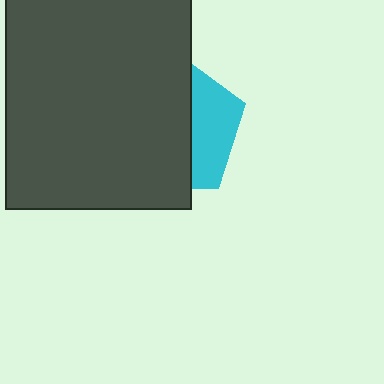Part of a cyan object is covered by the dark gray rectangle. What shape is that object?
It is a pentagon.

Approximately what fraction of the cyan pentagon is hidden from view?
Roughly 67% of the cyan pentagon is hidden behind the dark gray rectangle.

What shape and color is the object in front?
The object in front is a dark gray rectangle.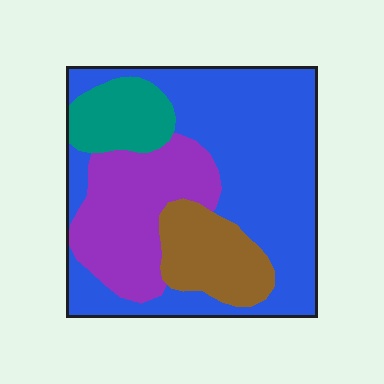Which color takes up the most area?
Blue, at roughly 50%.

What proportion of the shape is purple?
Purple takes up about one quarter (1/4) of the shape.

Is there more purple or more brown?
Purple.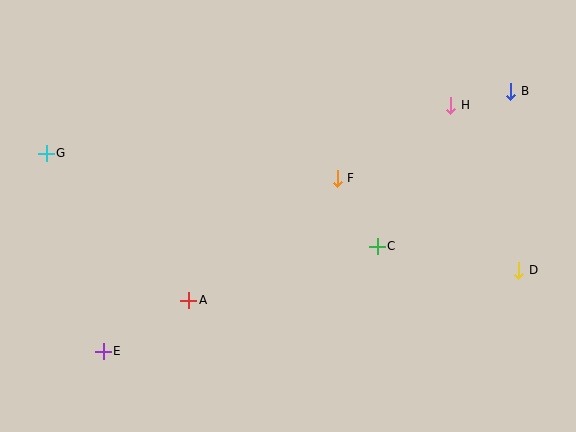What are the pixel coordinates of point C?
Point C is at (377, 246).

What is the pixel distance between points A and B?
The distance between A and B is 384 pixels.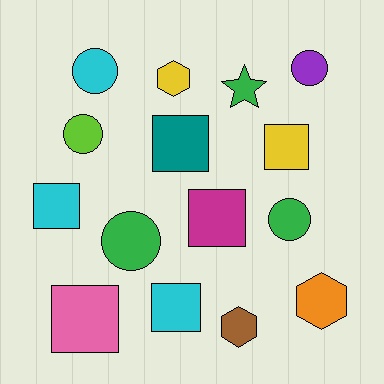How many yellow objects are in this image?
There are 2 yellow objects.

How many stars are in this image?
There is 1 star.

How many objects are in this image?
There are 15 objects.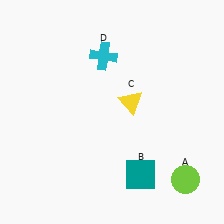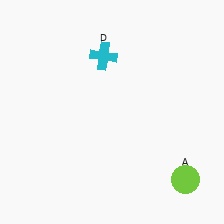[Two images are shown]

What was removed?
The yellow triangle (C), the teal square (B) were removed in Image 2.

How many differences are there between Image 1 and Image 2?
There are 2 differences between the two images.